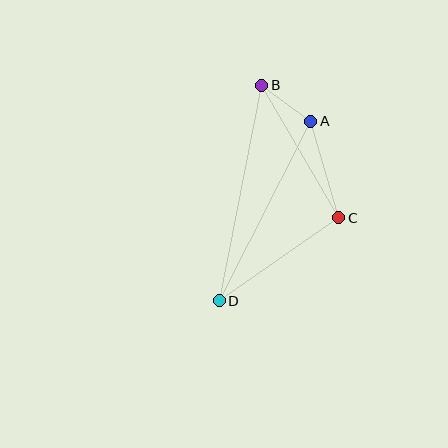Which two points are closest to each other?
Points A and B are closest to each other.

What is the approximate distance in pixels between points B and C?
The distance between B and C is approximately 153 pixels.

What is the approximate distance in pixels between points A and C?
The distance between A and C is approximately 101 pixels.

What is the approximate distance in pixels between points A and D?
The distance between A and D is approximately 202 pixels.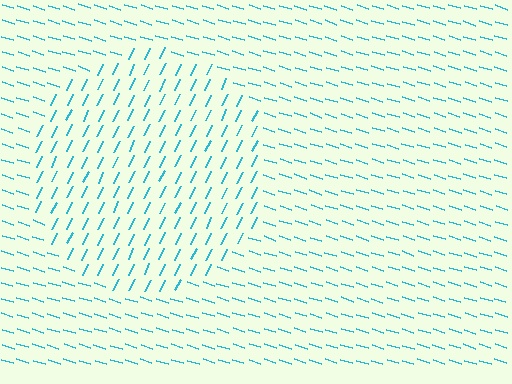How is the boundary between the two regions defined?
The boundary is defined purely by a change in line orientation (approximately 82 degrees difference). All lines are the same color and thickness.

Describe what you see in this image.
The image is filled with small cyan line segments. A circle region in the image has lines oriented differently from the surrounding lines, creating a visible texture boundary.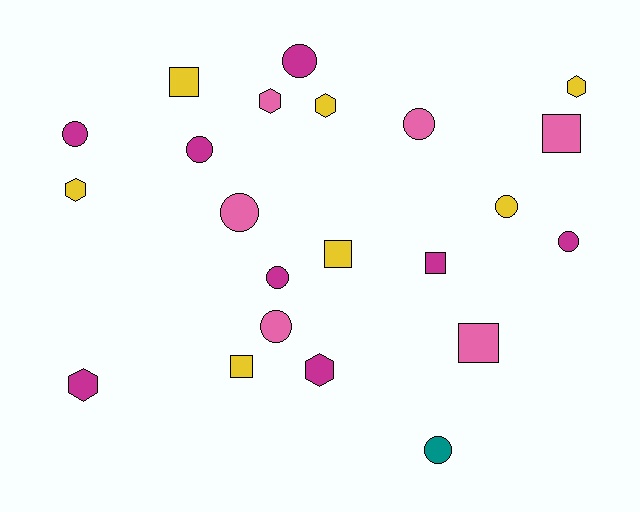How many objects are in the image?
There are 22 objects.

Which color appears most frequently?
Magenta, with 8 objects.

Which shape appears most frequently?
Circle, with 10 objects.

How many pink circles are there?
There are 3 pink circles.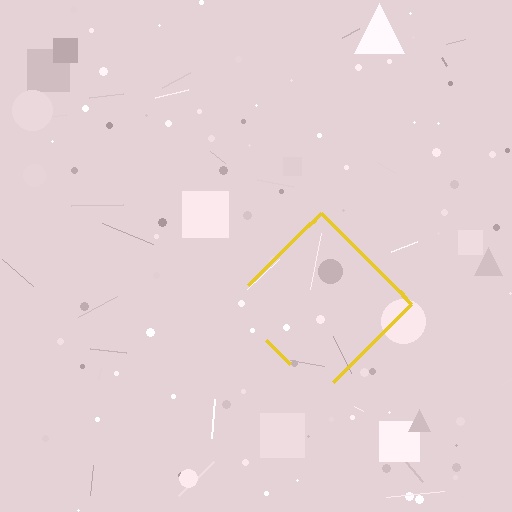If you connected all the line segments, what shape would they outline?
They would outline a diamond.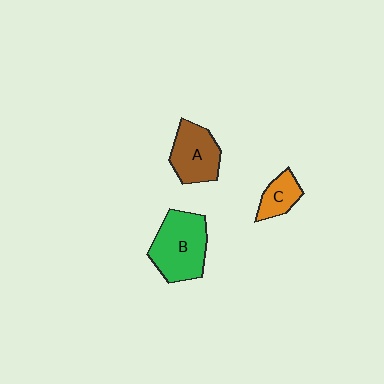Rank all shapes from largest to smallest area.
From largest to smallest: B (green), A (brown), C (orange).